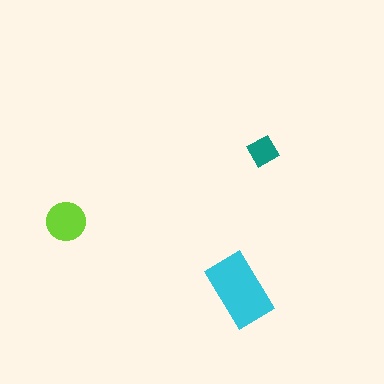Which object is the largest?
The cyan rectangle.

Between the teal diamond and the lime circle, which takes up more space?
The lime circle.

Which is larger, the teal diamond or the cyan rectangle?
The cyan rectangle.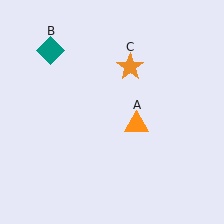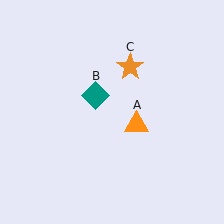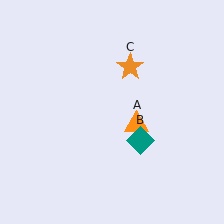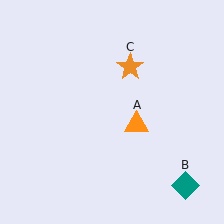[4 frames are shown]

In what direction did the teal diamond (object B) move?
The teal diamond (object B) moved down and to the right.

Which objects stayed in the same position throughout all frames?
Orange triangle (object A) and orange star (object C) remained stationary.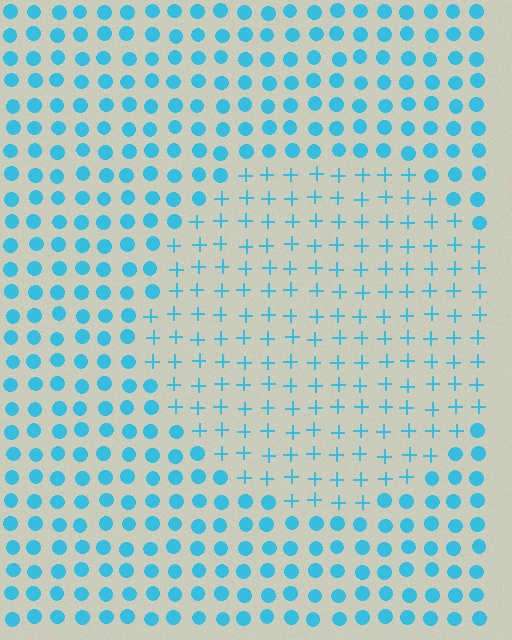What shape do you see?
I see a circle.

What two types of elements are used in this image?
The image uses plus signs inside the circle region and circles outside it.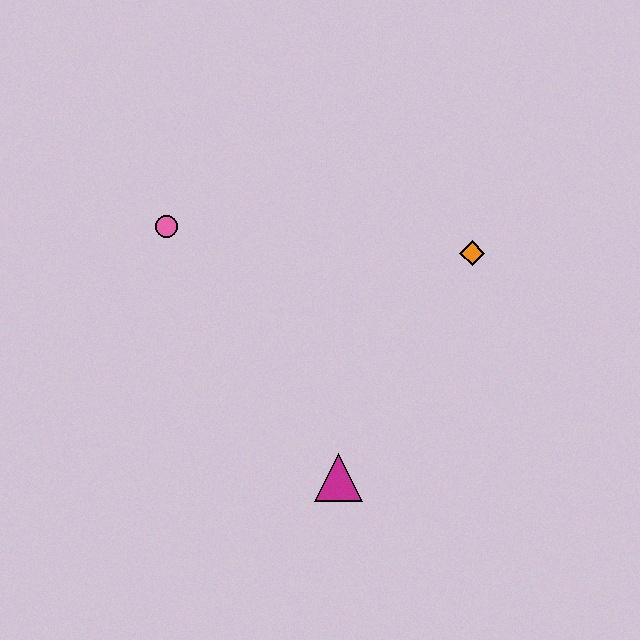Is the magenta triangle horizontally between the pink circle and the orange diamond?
Yes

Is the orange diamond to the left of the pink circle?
No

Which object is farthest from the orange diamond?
The pink circle is farthest from the orange diamond.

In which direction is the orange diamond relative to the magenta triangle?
The orange diamond is above the magenta triangle.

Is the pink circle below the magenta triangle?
No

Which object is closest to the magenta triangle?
The orange diamond is closest to the magenta triangle.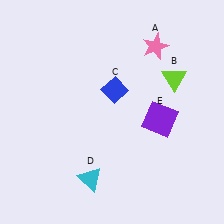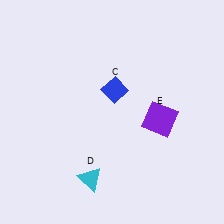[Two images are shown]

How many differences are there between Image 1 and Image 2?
There are 2 differences between the two images.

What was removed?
The lime triangle (B), the pink star (A) were removed in Image 2.